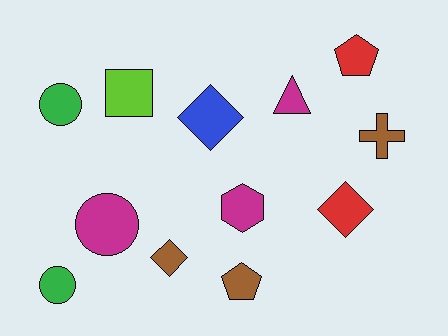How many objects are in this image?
There are 12 objects.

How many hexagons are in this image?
There is 1 hexagon.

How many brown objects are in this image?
There are 3 brown objects.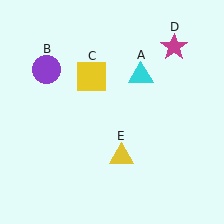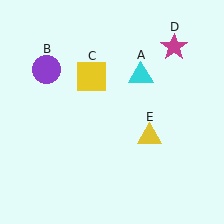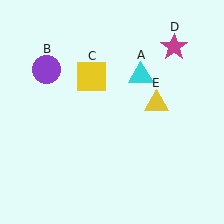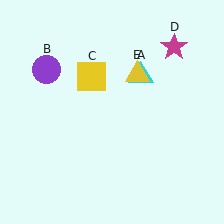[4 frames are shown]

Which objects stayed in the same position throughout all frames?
Cyan triangle (object A) and purple circle (object B) and yellow square (object C) and magenta star (object D) remained stationary.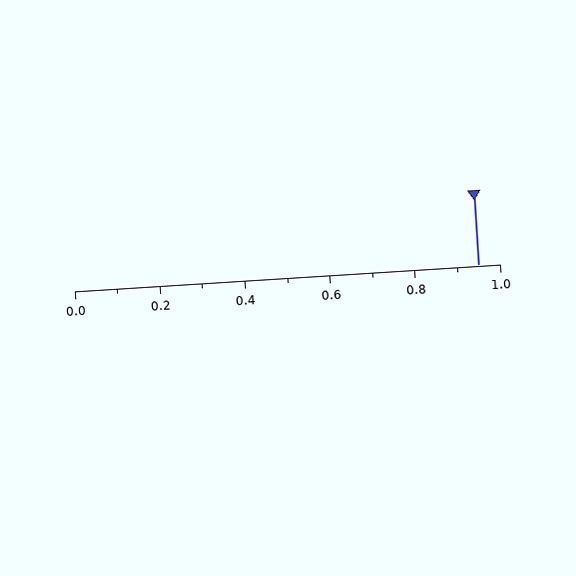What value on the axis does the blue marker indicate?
The marker indicates approximately 0.95.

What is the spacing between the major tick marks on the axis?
The major ticks are spaced 0.2 apart.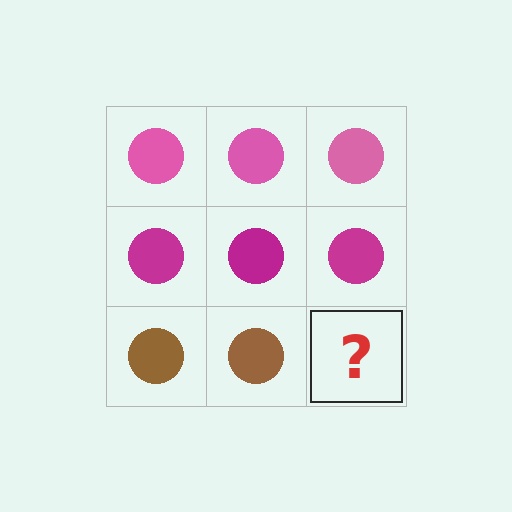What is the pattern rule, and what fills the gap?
The rule is that each row has a consistent color. The gap should be filled with a brown circle.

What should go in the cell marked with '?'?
The missing cell should contain a brown circle.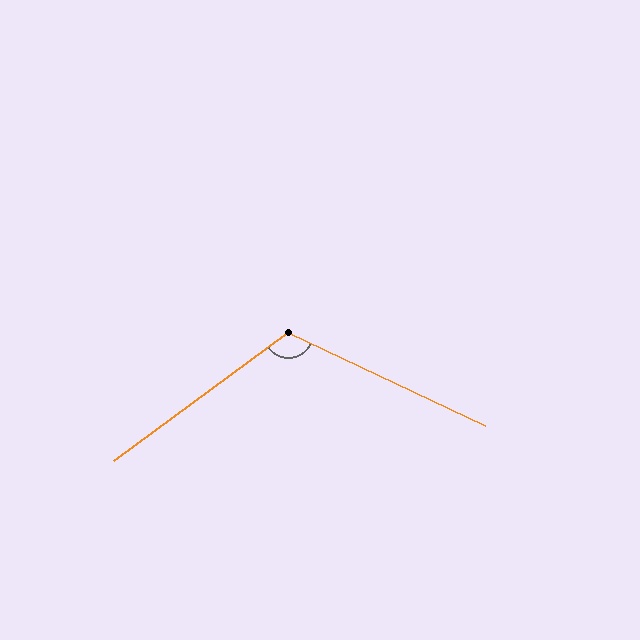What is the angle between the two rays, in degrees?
Approximately 118 degrees.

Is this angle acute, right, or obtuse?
It is obtuse.